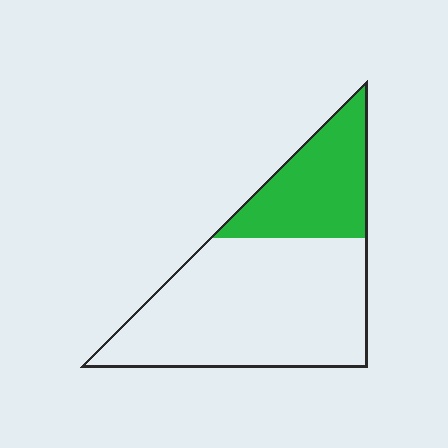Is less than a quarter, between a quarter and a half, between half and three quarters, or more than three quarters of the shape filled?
Between a quarter and a half.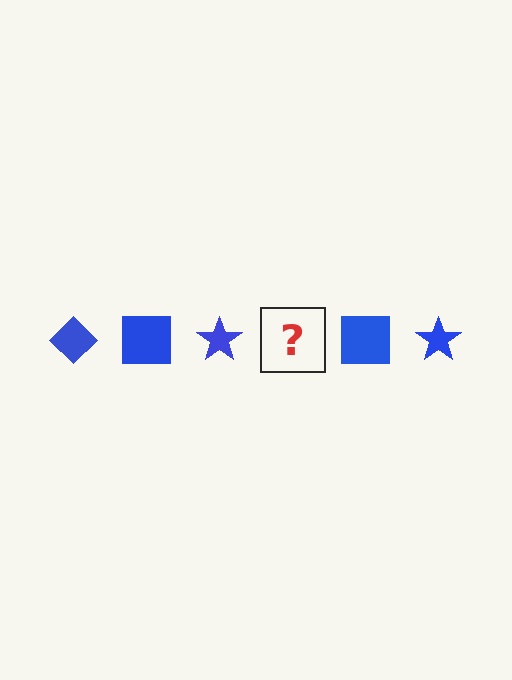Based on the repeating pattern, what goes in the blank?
The blank should be a blue diamond.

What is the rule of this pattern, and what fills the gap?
The rule is that the pattern cycles through diamond, square, star shapes in blue. The gap should be filled with a blue diamond.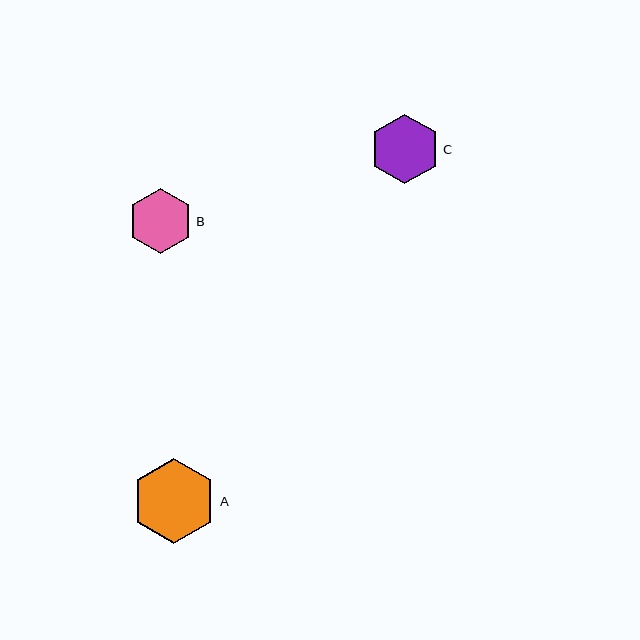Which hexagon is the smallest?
Hexagon B is the smallest with a size of approximately 65 pixels.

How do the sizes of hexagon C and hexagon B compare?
Hexagon C and hexagon B are approximately the same size.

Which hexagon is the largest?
Hexagon A is the largest with a size of approximately 85 pixels.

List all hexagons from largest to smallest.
From largest to smallest: A, C, B.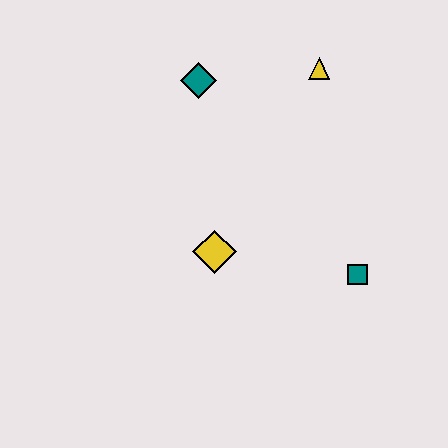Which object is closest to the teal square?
The yellow diamond is closest to the teal square.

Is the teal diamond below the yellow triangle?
Yes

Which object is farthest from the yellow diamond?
The yellow triangle is farthest from the yellow diamond.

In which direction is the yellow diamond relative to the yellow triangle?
The yellow diamond is below the yellow triangle.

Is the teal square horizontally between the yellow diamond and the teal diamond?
No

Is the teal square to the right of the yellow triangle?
Yes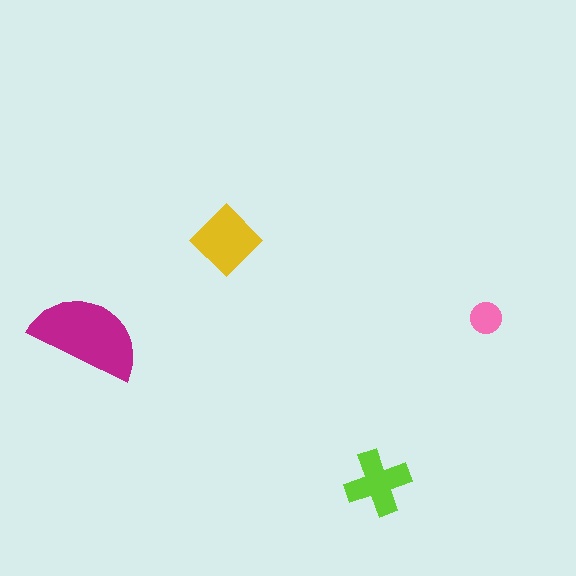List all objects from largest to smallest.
The magenta semicircle, the yellow diamond, the lime cross, the pink circle.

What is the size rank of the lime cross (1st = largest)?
3rd.